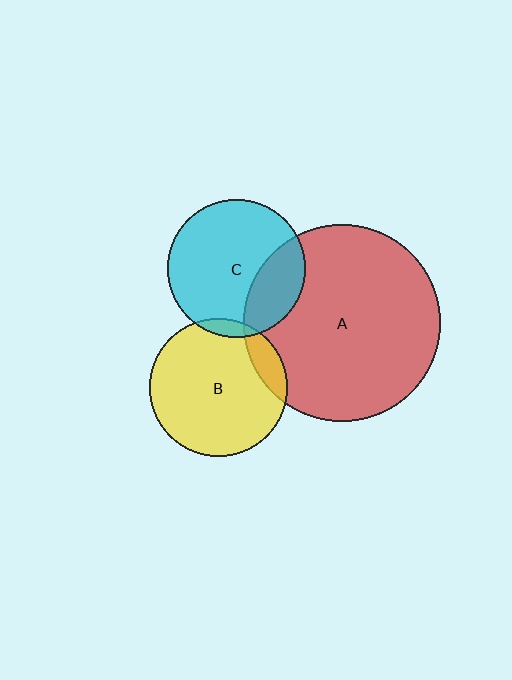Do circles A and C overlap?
Yes.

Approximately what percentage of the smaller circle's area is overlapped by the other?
Approximately 25%.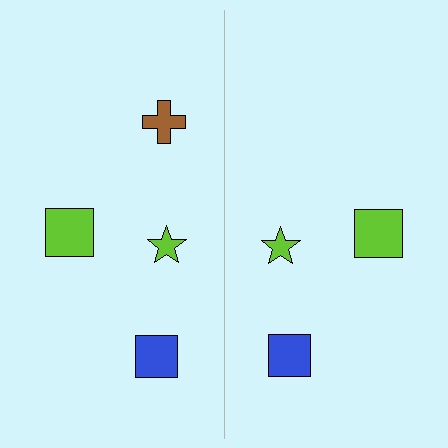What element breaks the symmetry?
A brown cross is missing from the right side.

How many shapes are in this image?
There are 7 shapes in this image.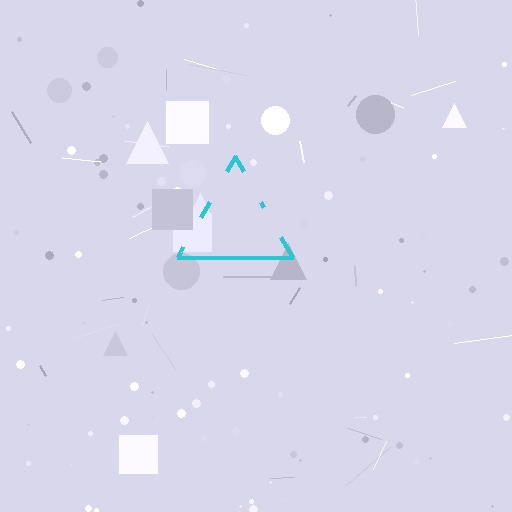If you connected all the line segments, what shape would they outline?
They would outline a triangle.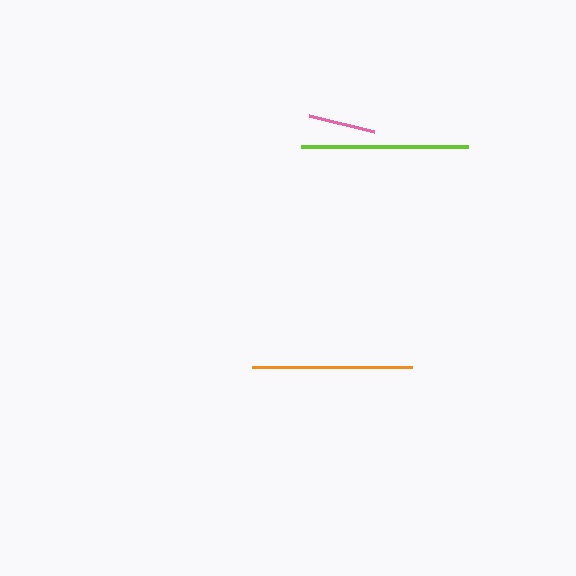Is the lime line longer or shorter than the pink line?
The lime line is longer than the pink line.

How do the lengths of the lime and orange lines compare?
The lime and orange lines are approximately the same length.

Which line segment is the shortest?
The pink line is the shortest at approximately 66 pixels.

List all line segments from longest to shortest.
From longest to shortest: lime, orange, pink.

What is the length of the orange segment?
The orange segment is approximately 160 pixels long.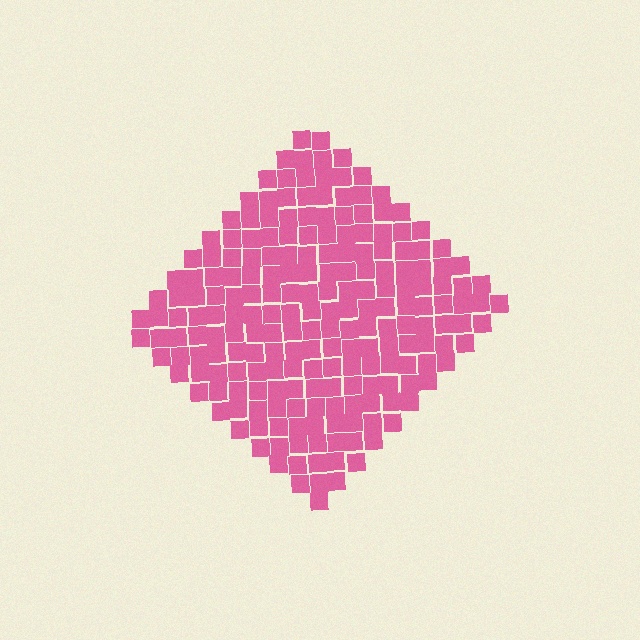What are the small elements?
The small elements are squares.